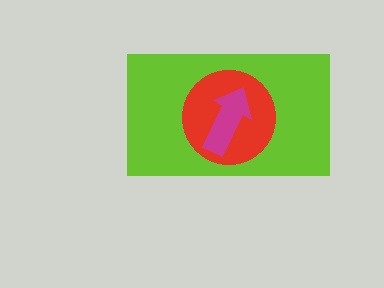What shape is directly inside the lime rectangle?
The red circle.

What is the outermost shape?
The lime rectangle.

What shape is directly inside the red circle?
The magenta arrow.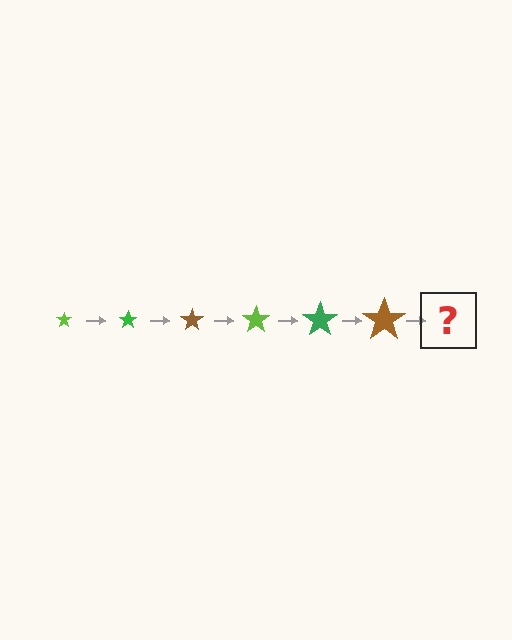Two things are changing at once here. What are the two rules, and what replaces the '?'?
The two rules are that the star grows larger each step and the color cycles through lime, green, and brown. The '?' should be a lime star, larger than the previous one.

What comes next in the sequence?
The next element should be a lime star, larger than the previous one.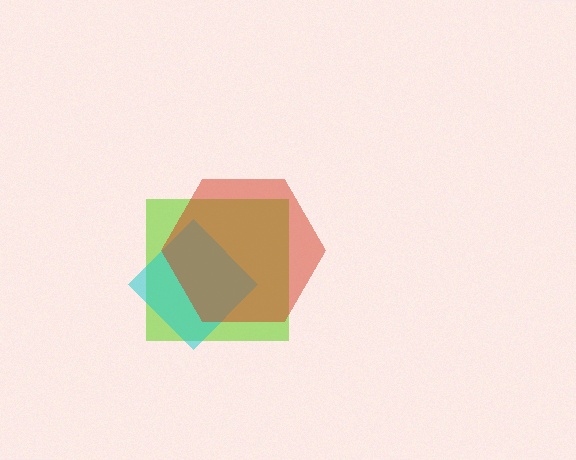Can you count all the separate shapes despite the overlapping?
Yes, there are 3 separate shapes.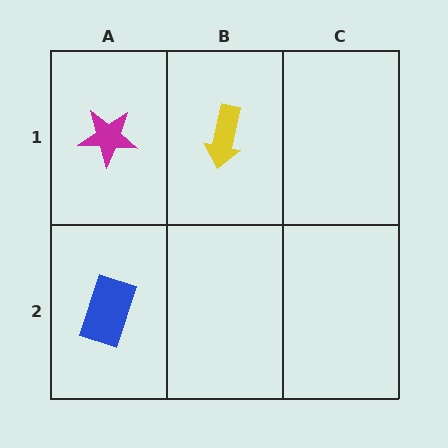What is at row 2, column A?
A blue rectangle.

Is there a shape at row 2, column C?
No, that cell is empty.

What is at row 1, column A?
A magenta star.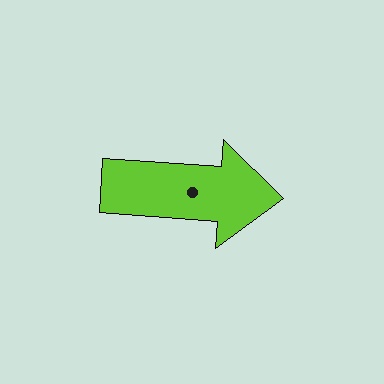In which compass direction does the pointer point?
East.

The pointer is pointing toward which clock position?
Roughly 3 o'clock.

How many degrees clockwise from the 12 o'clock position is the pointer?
Approximately 94 degrees.